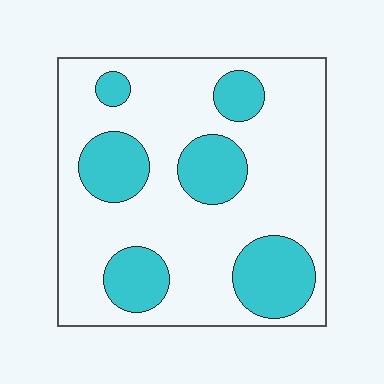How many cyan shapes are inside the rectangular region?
6.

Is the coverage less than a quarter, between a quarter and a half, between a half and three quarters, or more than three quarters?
Between a quarter and a half.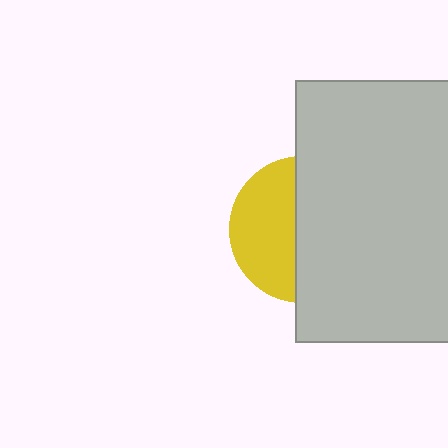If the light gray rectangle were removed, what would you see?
You would see the complete yellow circle.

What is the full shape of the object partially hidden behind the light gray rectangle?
The partially hidden object is a yellow circle.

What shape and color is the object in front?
The object in front is a light gray rectangle.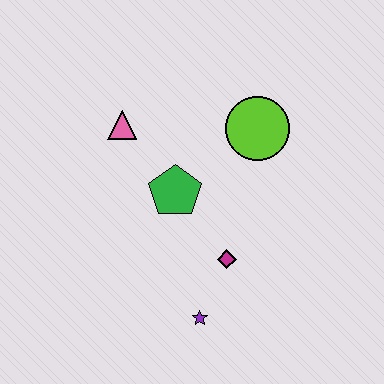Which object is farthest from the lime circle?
The purple star is farthest from the lime circle.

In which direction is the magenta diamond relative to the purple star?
The magenta diamond is above the purple star.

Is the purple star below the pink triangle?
Yes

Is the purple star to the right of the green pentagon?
Yes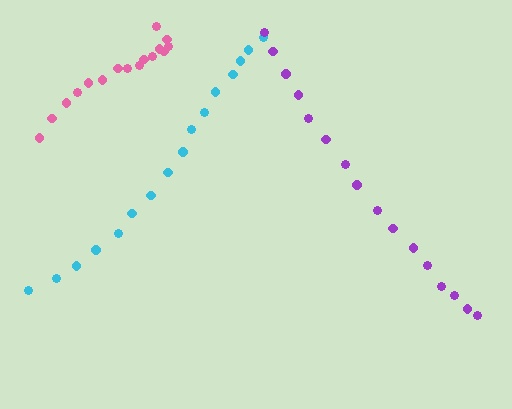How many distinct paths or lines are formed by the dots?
There are 3 distinct paths.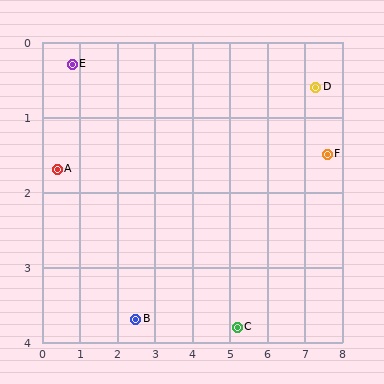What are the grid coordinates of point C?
Point C is at approximately (5.2, 3.8).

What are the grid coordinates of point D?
Point D is at approximately (7.3, 0.6).